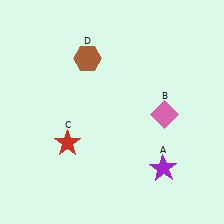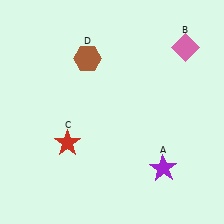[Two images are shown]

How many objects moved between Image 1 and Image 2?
1 object moved between the two images.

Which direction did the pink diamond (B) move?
The pink diamond (B) moved up.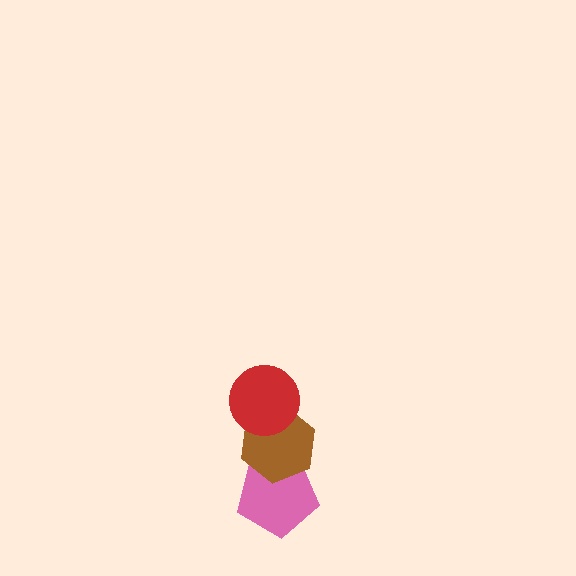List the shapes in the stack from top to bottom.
From top to bottom: the red circle, the brown hexagon, the pink pentagon.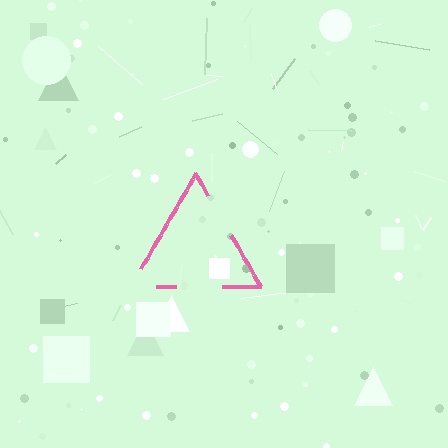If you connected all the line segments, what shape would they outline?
They would outline a triangle.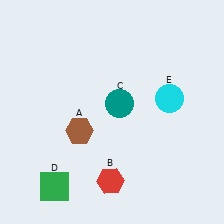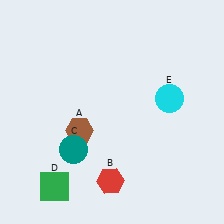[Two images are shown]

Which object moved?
The teal circle (C) moved left.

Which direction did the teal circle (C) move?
The teal circle (C) moved left.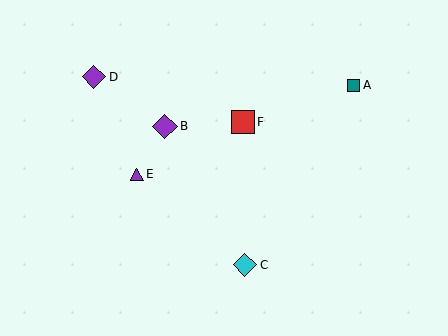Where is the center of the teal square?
The center of the teal square is at (354, 85).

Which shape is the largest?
The purple diamond (labeled B) is the largest.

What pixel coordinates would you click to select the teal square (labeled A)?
Click at (354, 85) to select the teal square A.